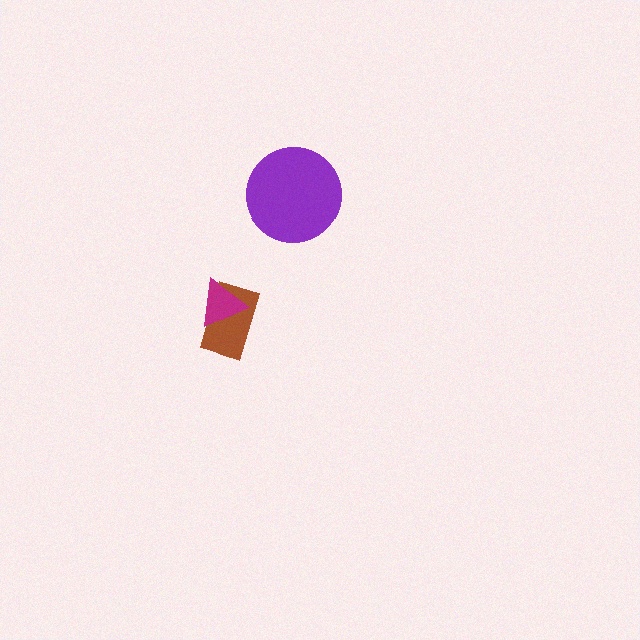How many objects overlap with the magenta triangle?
1 object overlaps with the magenta triangle.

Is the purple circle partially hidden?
No, no other shape covers it.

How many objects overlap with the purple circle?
0 objects overlap with the purple circle.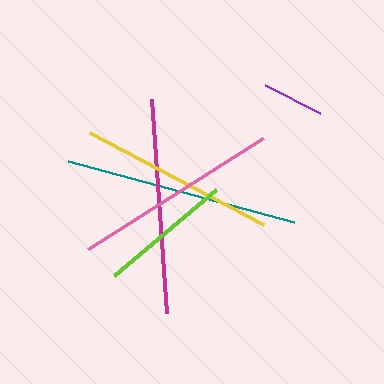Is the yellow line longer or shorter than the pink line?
The pink line is longer than the yellow line.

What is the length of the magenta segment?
The magenta segment is approximately 215 pixels long.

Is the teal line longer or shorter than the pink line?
The teal line is longer than the pink line.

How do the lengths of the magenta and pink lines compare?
The magenta and pink lines are approximately the same length.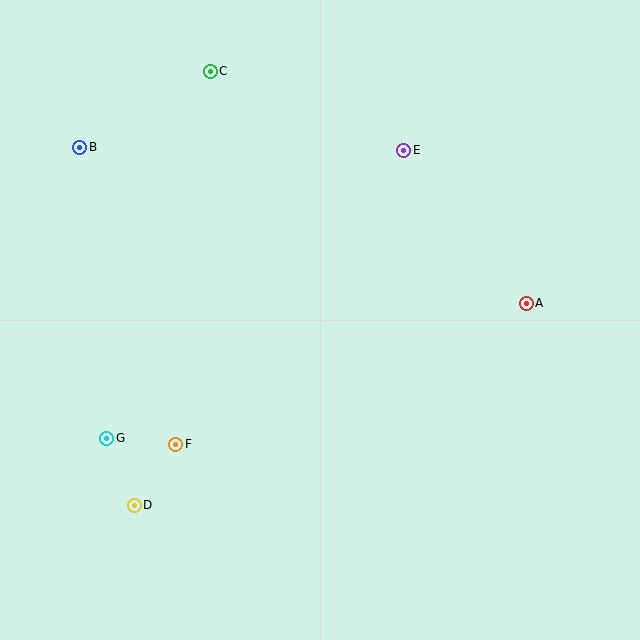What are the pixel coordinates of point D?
Point D is at (134, 505).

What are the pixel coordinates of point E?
Point E is at (404, 150).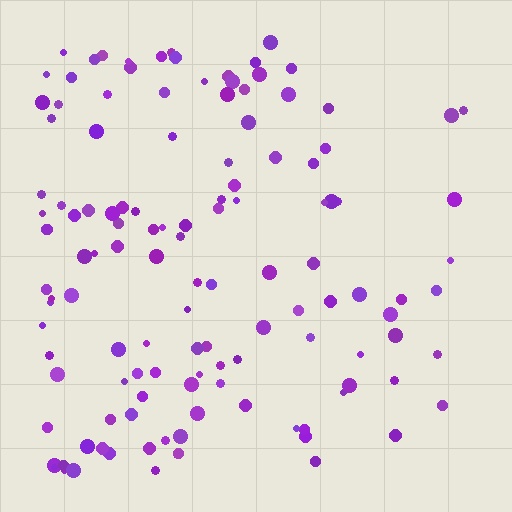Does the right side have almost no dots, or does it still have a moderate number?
Still a moderate number, just noticeably fewer than the left.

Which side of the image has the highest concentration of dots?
The left.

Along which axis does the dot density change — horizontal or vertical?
Horizontal.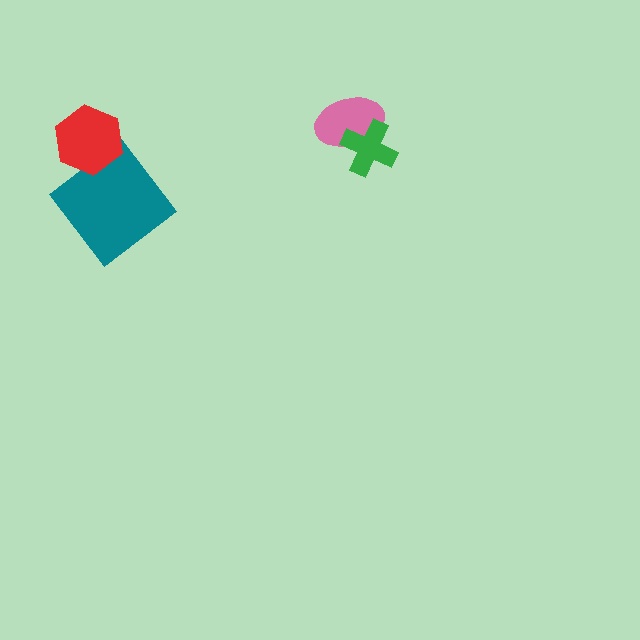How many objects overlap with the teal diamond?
1 object overlaps with the teal diamond.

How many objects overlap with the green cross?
1 object overlaps with the green cross.